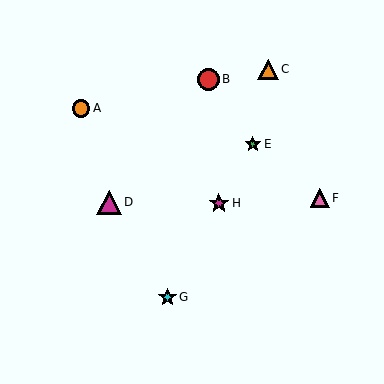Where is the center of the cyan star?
The center of the cyan star is at (167, 297).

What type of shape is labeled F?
Shape F is a pink triangle.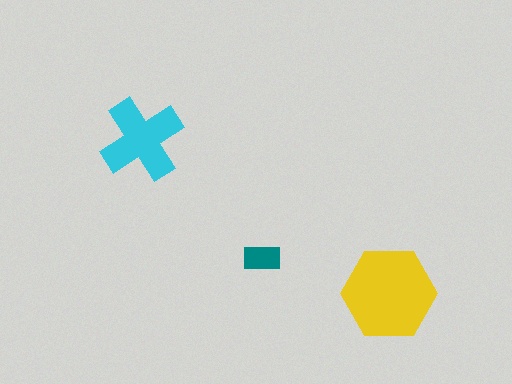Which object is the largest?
The yellow hexagon.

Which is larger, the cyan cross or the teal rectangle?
The cyan cross.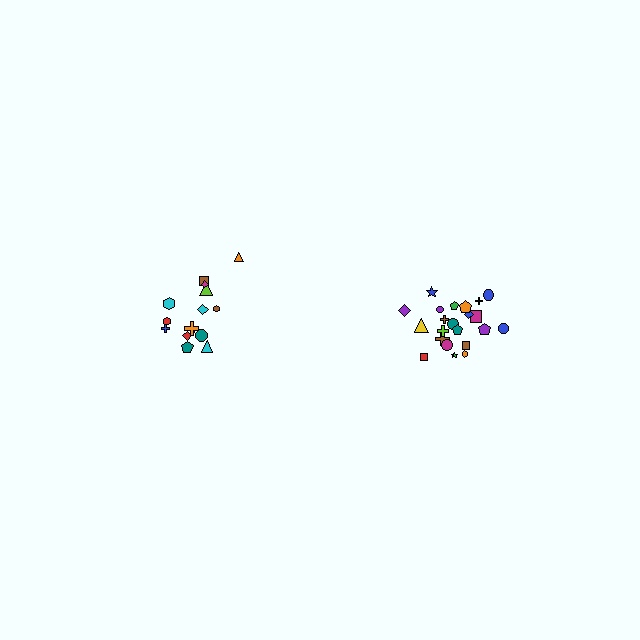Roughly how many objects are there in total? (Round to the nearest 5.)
Roughly 35 objects in total.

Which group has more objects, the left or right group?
The right group.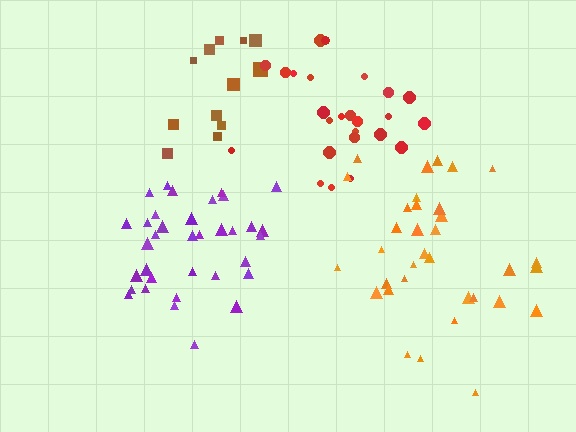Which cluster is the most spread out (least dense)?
Brown.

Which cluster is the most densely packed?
Purple.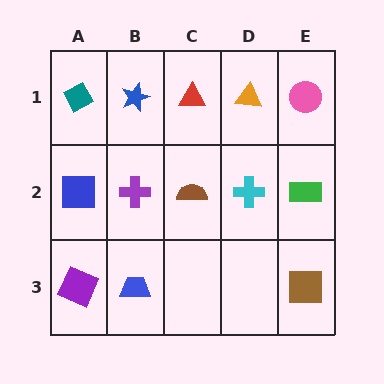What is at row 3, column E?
A brown square.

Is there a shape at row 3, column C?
No, that cell is empty.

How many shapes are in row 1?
5 shapes.